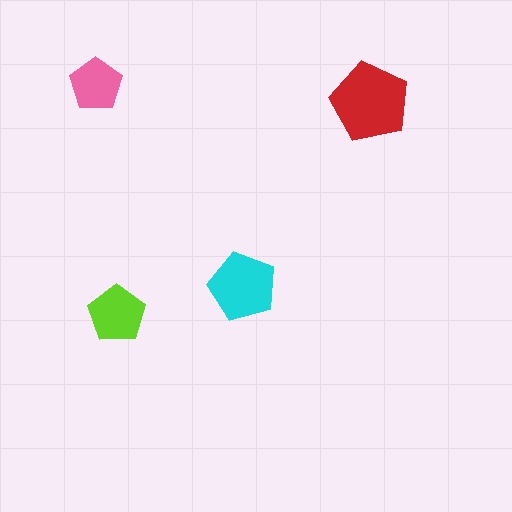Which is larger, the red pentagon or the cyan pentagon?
The red one.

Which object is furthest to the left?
The pink pentagon is leftmost.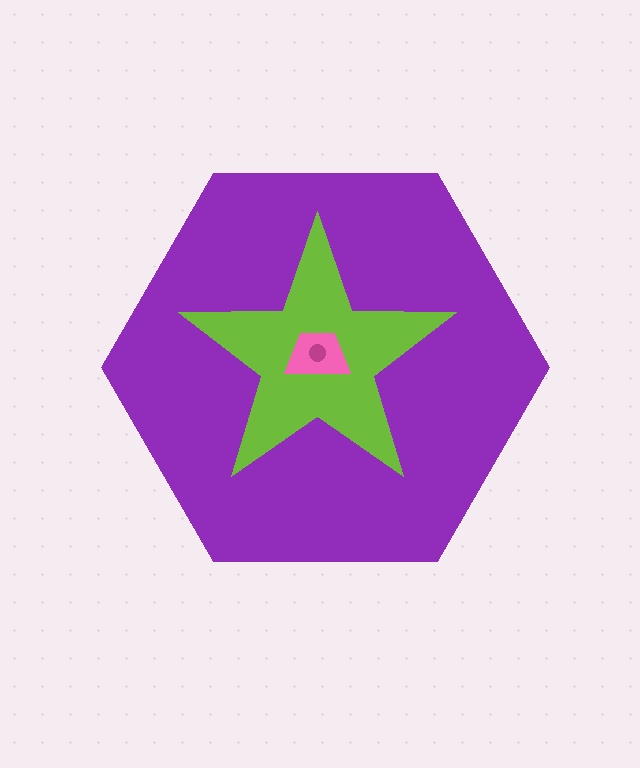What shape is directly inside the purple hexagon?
The lime star.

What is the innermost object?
The magenta circle.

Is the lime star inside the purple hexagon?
Yes.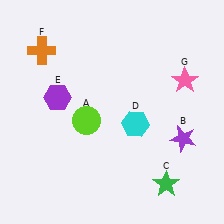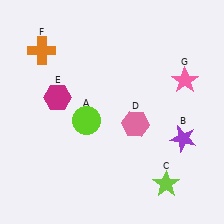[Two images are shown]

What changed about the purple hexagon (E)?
In Image 1, E is purple. In Image 2, it changed to magenta.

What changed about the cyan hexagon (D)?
In Image 1, D is cyan. In Image 2, it changed to pink.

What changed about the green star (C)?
In Image 1, C is green. In Image 2, it changed to lime.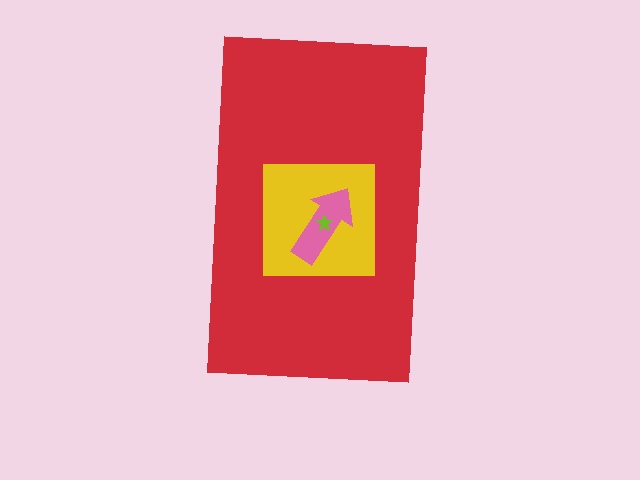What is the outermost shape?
The red rectangle.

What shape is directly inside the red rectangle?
The yellow square.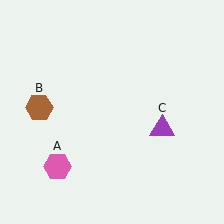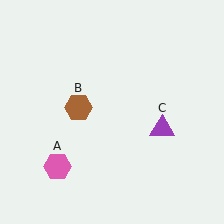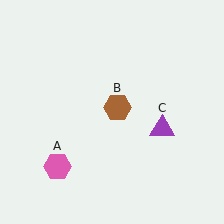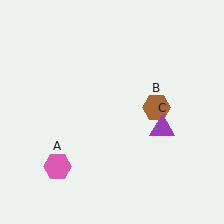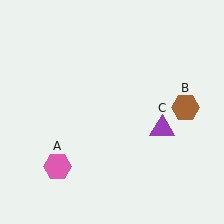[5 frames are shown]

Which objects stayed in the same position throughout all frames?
Pink hexagon (object A) and purple triangle (object C) remained stationary.